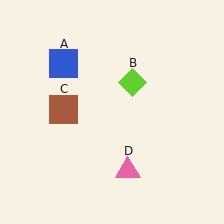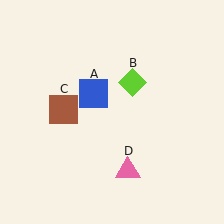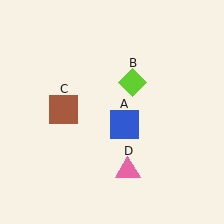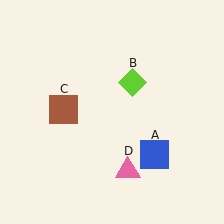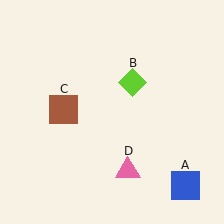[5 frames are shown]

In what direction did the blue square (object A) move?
The blue square (object A) moved down and to the right.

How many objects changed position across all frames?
1 object changed position: blue square (object A).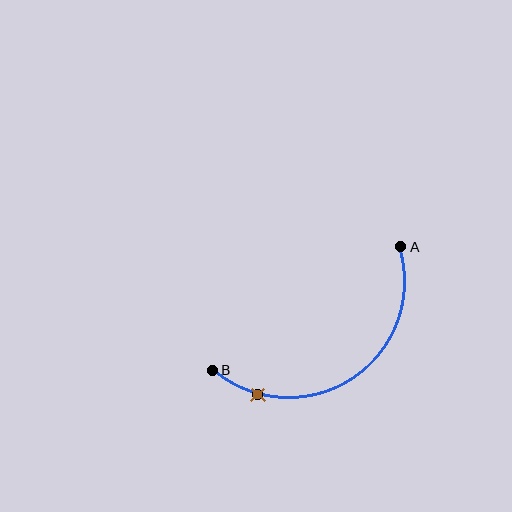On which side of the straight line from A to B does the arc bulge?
The arc bulges below the straight line connecting A and B.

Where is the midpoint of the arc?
The arc midpoint is the point on the curve farthest from the straight line joining A and B. It sits below that line.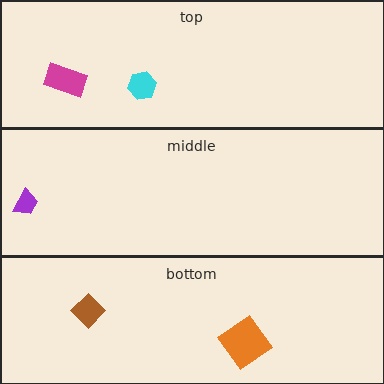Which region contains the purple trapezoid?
The middle region.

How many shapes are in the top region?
2.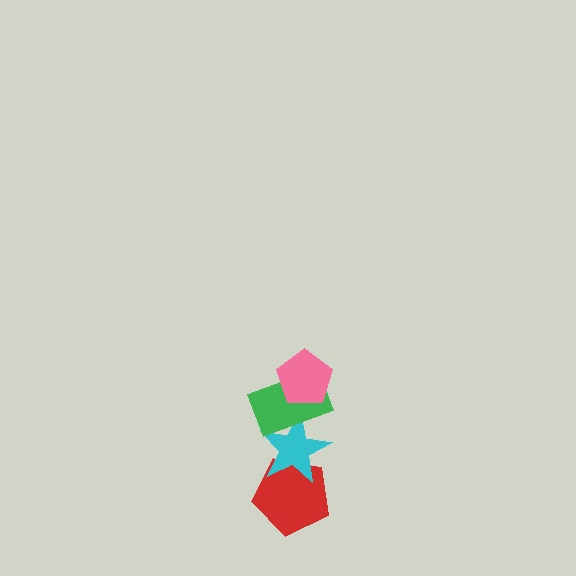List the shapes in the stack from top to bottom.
From top to bottom: the pink pentagon, the green rectangle, the cyan star, the red pentagon.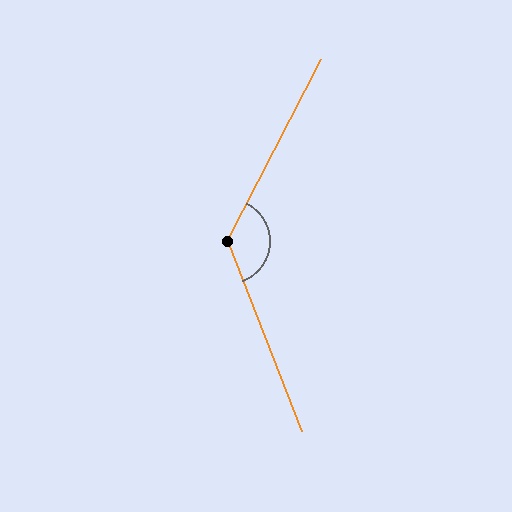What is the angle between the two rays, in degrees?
Approximately 131 degrees.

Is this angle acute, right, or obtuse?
It is obtuse.